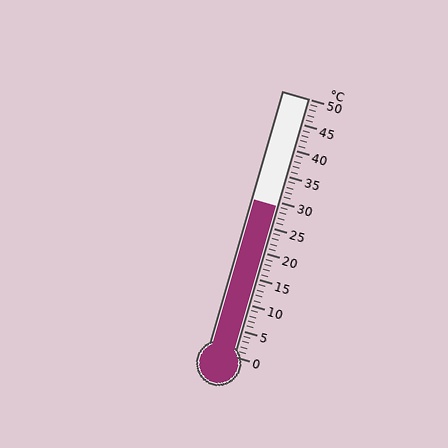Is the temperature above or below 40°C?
The temperature is below 40°C.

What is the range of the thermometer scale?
The thermometer scale ranges from 0°C to 50°C.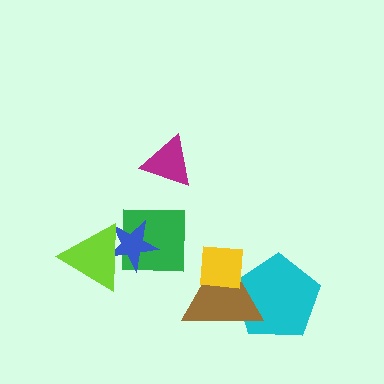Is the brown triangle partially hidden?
Yes, it is partially covered by another shape.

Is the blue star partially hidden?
Yes, it is partially covered by another shape.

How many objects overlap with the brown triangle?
2 objects overlap with the brown triangle.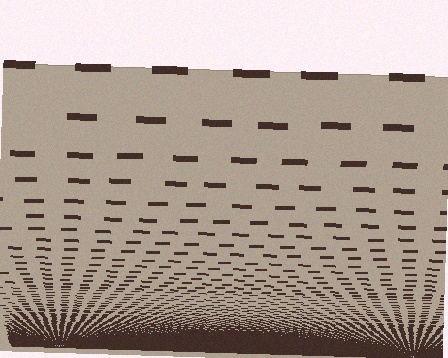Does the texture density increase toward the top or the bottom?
Density increases toward the bottom.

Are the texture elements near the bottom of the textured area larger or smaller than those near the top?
Smaller. The gradient is inverted — elements near the bottom are smaller and denser.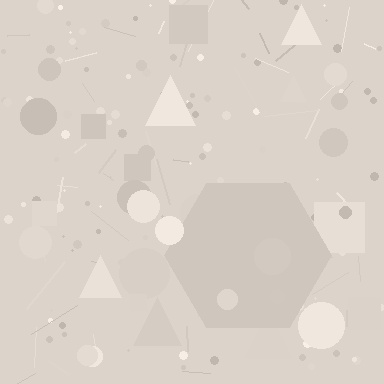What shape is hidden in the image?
A hexagon is hidden in the image.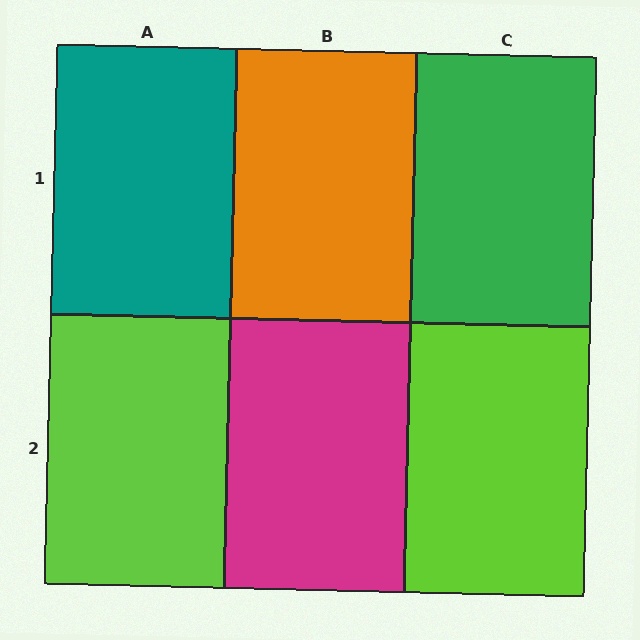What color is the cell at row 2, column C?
Lime.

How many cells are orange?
1 cell is orange.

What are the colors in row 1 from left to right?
Teal, orange, green.